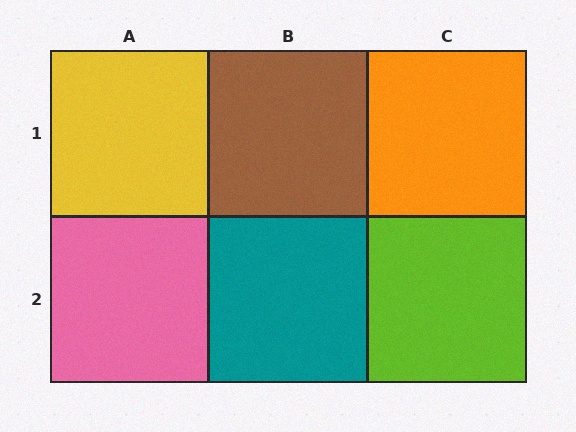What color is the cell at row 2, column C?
Lime.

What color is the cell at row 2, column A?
Pink.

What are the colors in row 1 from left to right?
Yellow, brown, orange.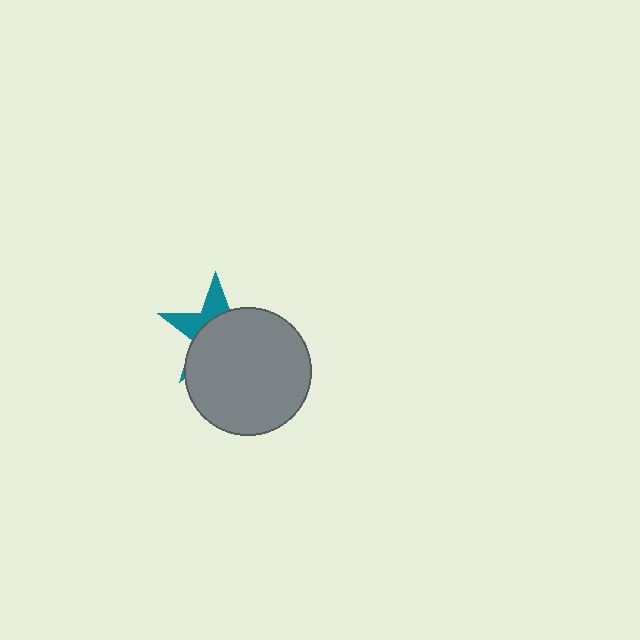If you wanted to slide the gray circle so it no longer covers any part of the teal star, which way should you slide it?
Slide it toward the lower-right — that is the most direct way to separate the two shapes.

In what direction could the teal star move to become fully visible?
The teal star could move toward the upper-left. That would shift it out from behind the gray circle entirely.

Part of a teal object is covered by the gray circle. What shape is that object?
It is a star.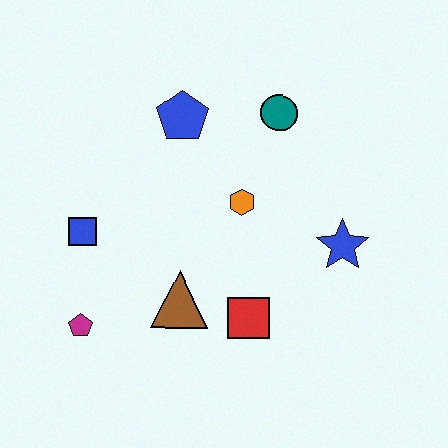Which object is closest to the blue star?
The orange hexagon is closest to the blue star.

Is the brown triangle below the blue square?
Yes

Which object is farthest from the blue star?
The magenta pentagon is farthest from the blue star.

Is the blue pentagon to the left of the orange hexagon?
Yes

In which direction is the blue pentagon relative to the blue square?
The blue pentagon is above the blue square.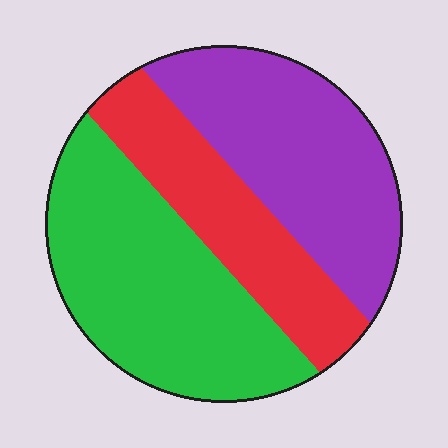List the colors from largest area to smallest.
From largest to smallest: green, purple, red.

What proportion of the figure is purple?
Purple covers roughly 35% of the figure.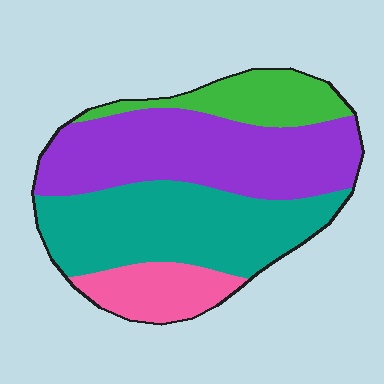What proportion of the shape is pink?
Pink takes up less than a sixth of the shape.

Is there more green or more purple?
Purple.